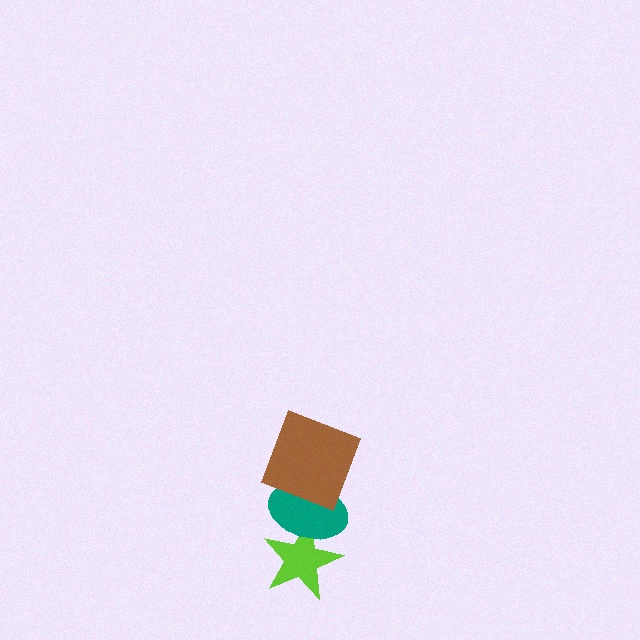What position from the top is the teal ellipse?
The teal ellipse is 2nd from the top.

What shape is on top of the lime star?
The teal ellipse is on top of the lime star.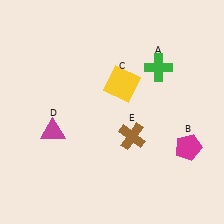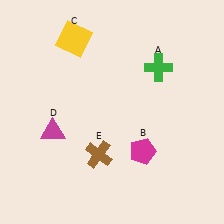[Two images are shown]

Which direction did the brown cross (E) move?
The brown cross (E) moved left.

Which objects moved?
The objects that moved are: the magenta pentagon (B), the yellow square (C), the brown cross (E).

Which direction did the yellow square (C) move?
The yellow square (C) moved left.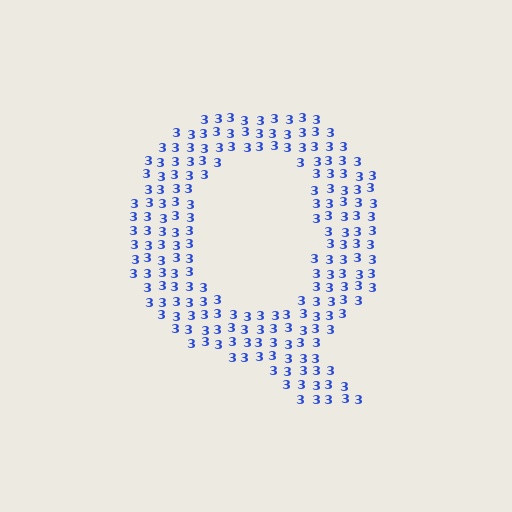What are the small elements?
The small elements are digit 3's.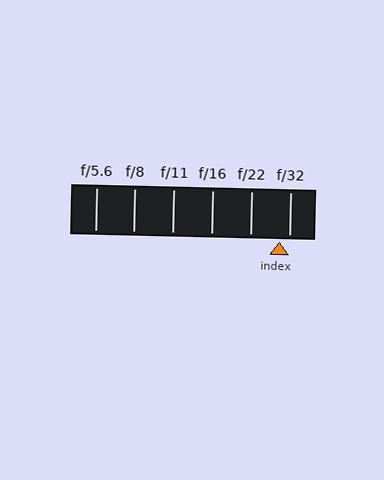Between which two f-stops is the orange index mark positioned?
The index mark is between f/22 and f/32.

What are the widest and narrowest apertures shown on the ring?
The widest aperture shown is f/5.6 and the narrowest is f/32.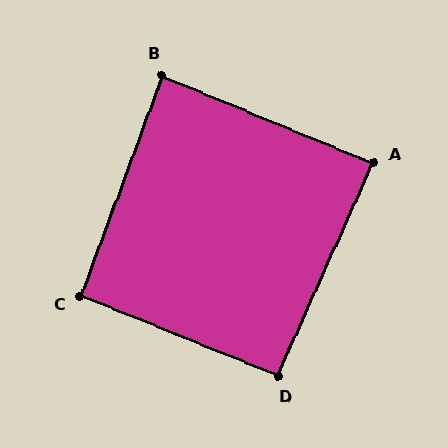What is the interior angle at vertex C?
Approximately 92 degrees (approximately right).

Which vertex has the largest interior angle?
D, at approximately 92 degrees.